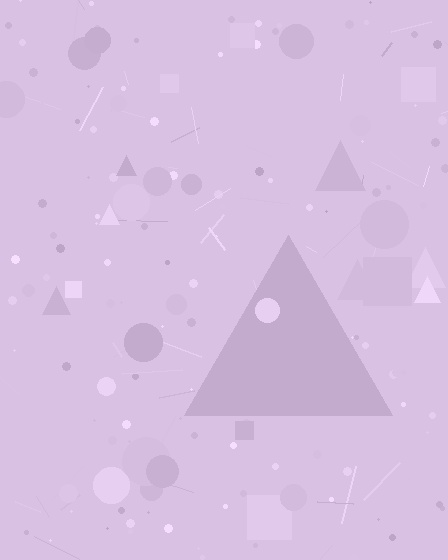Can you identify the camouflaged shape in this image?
The camouflaged shape is a triangle.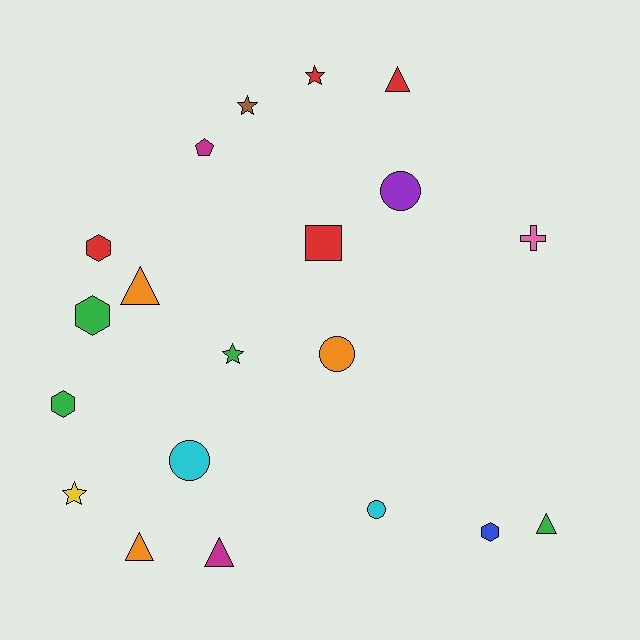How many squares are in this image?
There is 1 square.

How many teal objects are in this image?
There are no teal objects.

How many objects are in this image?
There are 20 objects.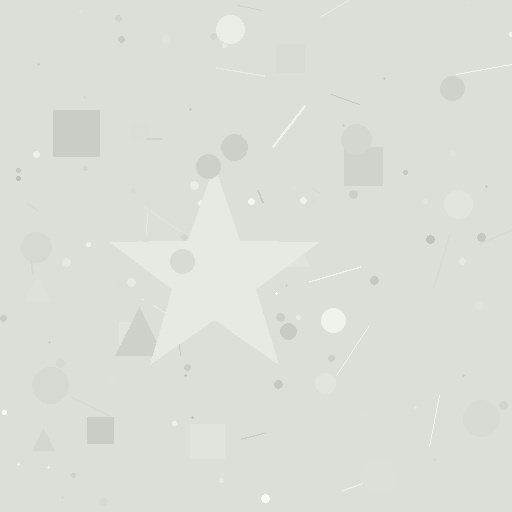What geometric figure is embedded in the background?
A star is embedded in the background.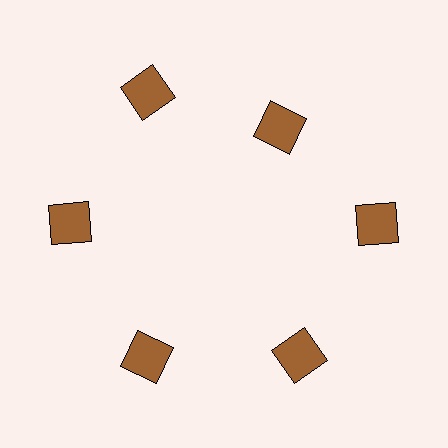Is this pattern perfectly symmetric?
No. The 6 brown squares are arranged in a ring, but one element near the 1 o'clock position is pulled inward toward the center, breaking the 6-fold rotational symmetry.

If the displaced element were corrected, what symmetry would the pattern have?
It would have 6-fold rotational symmetry — the pattern would map onto itself every 60 degrees.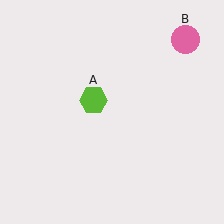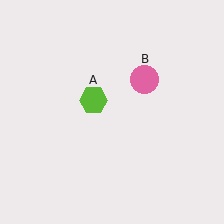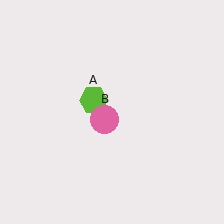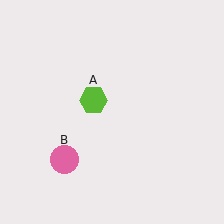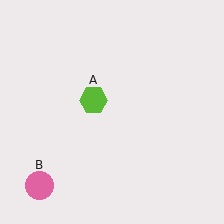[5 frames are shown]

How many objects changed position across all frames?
1 object changed position: pink circle (object B).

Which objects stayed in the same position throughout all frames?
Lime hexagon (object A) remained stationary.